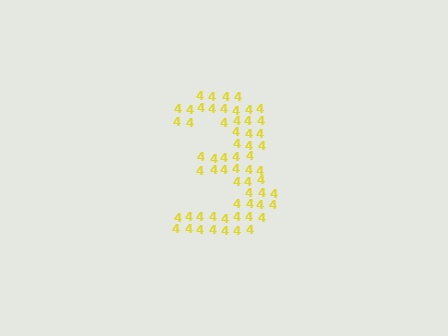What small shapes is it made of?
It is made of small digit 4's.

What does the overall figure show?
The overall figure shows the digit 3.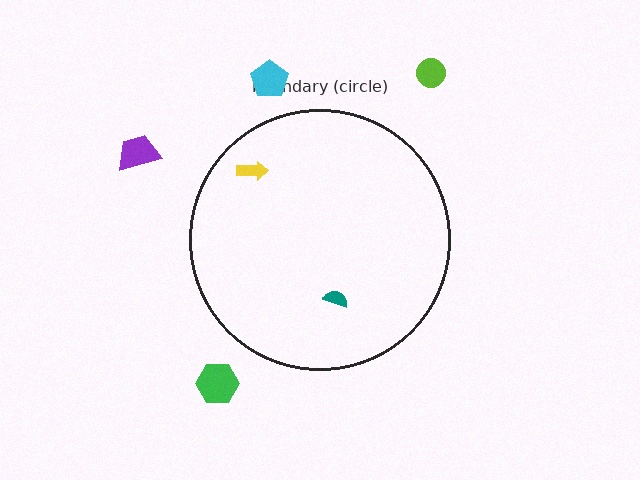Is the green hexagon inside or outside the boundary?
Outside.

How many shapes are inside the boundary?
2 inside, 4 outside.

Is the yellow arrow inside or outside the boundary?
Inside.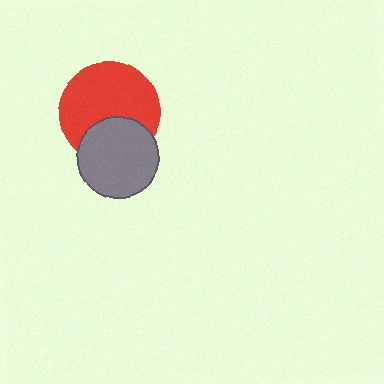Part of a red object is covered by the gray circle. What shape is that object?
It is a circle.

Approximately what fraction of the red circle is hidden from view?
Roughly 32% of the red circle is hidden behind the gray circle.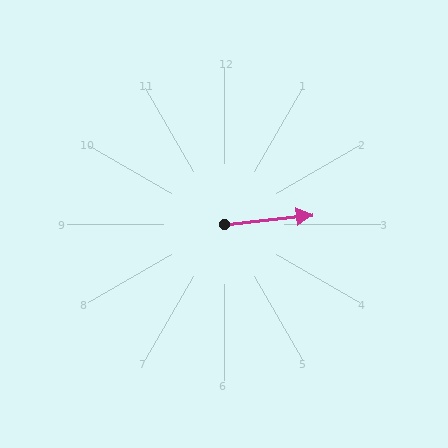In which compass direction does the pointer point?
East.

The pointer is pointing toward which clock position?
Roughly 3 o'clock.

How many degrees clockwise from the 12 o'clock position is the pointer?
Approximately 84 degrees.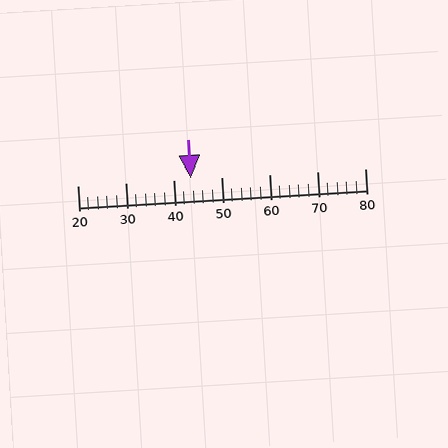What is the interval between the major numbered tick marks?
The major tick marks are spaced 10 units apart.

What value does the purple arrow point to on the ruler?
The purple arrow points to approximately 44.